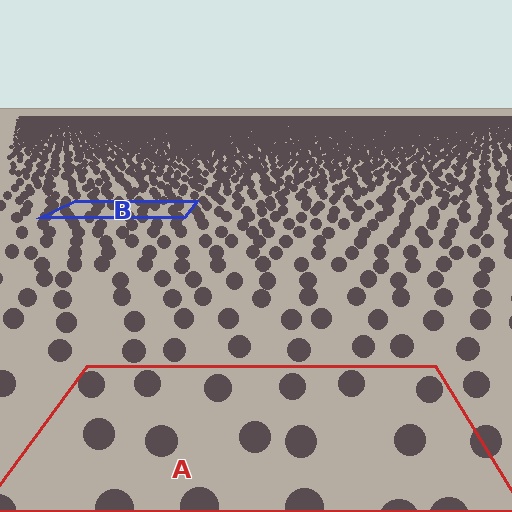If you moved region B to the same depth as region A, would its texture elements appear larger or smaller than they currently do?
They would appear larger. At a closer depth, the same texture elements are projected at a bigger on-screen size.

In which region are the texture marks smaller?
The texture marks are smaller in region B, because it is farther away.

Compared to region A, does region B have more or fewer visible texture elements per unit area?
Region B has more texture elements per unit area — they are packed more densely because it is farther away.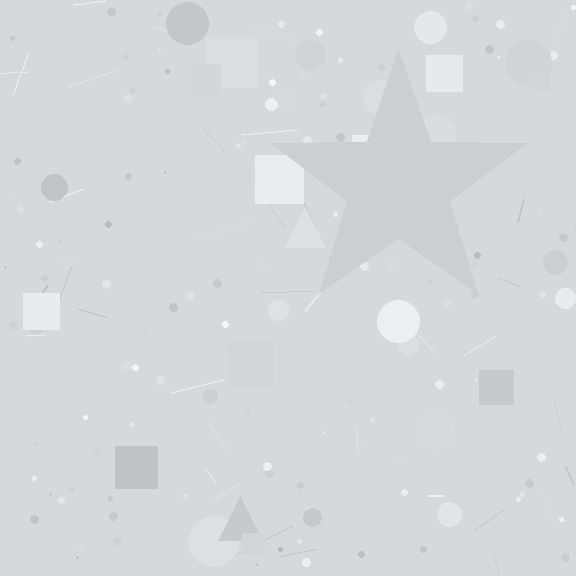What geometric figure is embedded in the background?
A star is embedded in the background.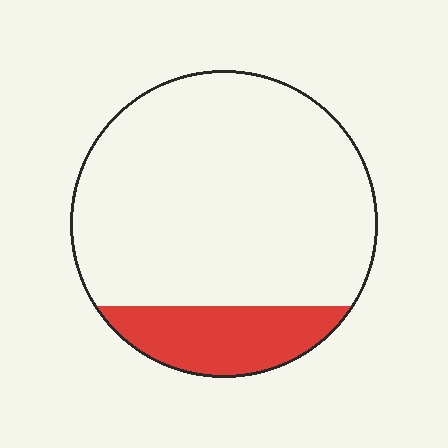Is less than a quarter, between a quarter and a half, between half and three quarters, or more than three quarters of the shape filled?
Less than a quarter.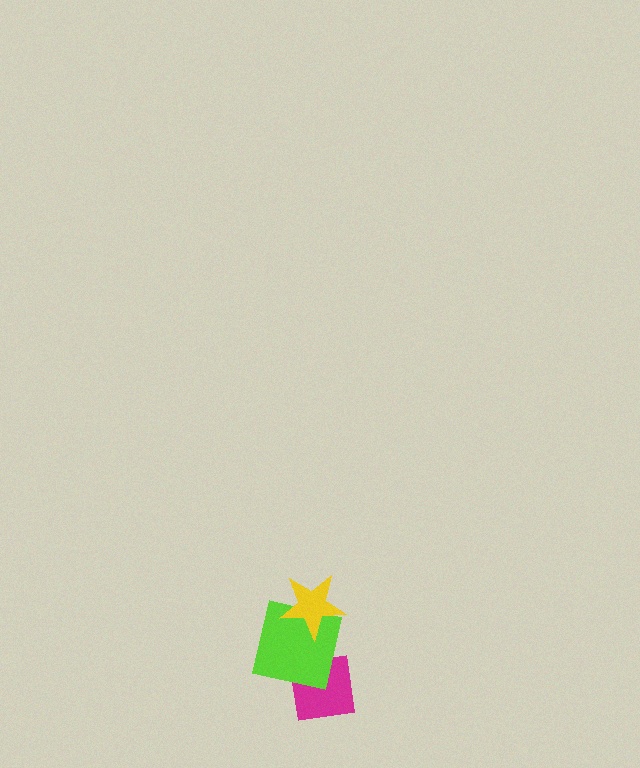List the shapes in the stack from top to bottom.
From top to bottom: the yellow star, the lime square, the magenta square.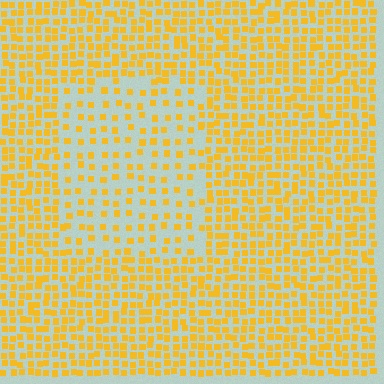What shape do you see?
I see a rectangle.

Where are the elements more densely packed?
The elements are more densely packed outside the rectangle boundary.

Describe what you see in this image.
The image contains small yellow elements arranged at two different densities. A rectangle-shaped region is visible where the elements are less densely packed than the surrounding area.